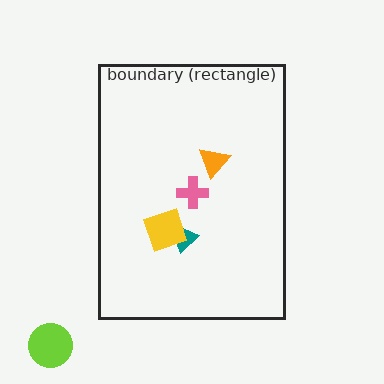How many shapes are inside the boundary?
4 inside, 1 outside.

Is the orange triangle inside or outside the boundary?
Inside.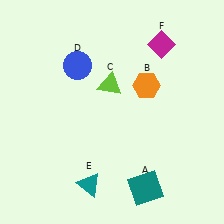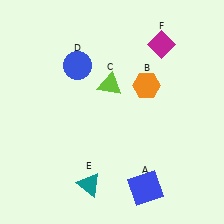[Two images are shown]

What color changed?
The square (A) changed from teal in Image 1 to blue in Image 2.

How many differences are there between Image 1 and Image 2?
There is 1 difference between the two images.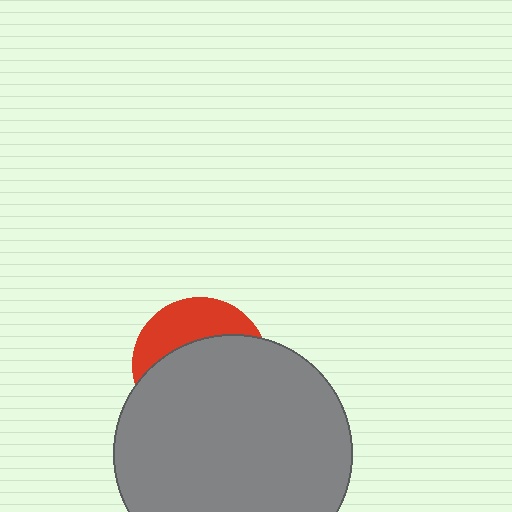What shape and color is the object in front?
The object in front is a gray circle.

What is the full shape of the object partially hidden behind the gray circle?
The partially hidden object is a red circle.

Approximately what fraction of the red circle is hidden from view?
Roughly 67% of the red circle is hidden behind the gray circle.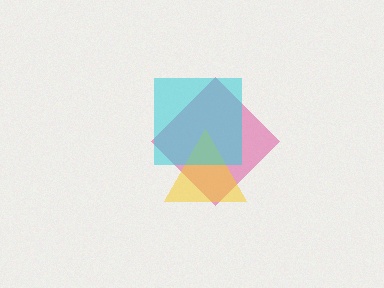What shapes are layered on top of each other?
The layered shapes are: a magenta diamond, a yellow triangle, a cyan square.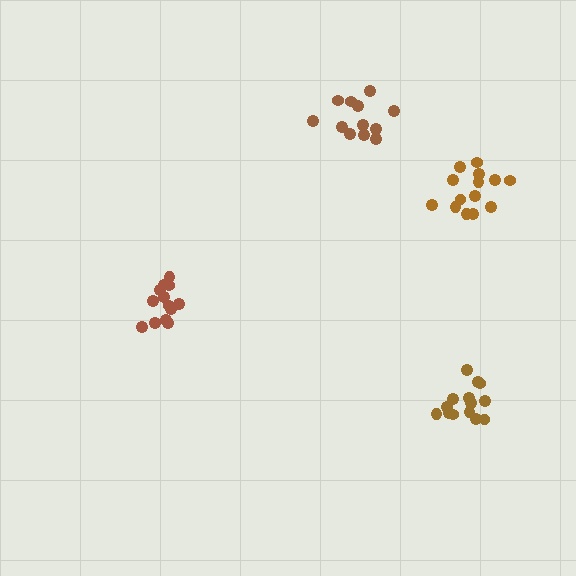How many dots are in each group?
Group 1: 14 dots, Group 2: 13 dots, Group 3: 14 dots, Group 4: 12 dots (53 total).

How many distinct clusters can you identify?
There are 4 distinct clusters.